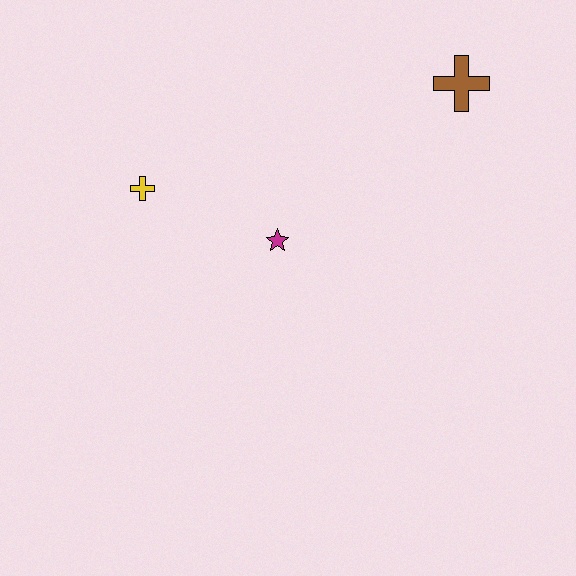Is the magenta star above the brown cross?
No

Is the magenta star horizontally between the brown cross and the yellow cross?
Yes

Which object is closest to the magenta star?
The yellow cross is closest to the magenta star.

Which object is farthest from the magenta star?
The brown cross is farthest from the magenta star.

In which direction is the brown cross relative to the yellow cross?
The brown cross is to the right of the yellow cross.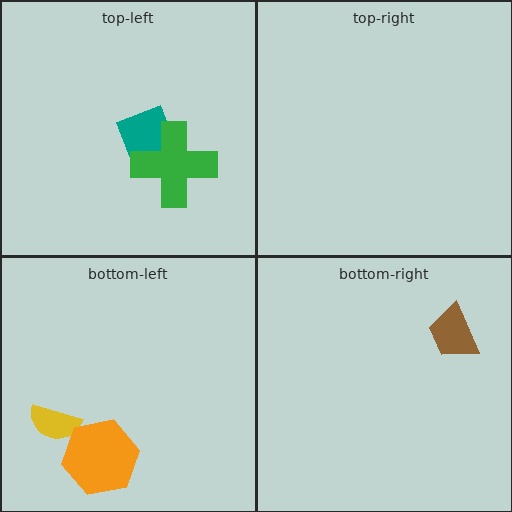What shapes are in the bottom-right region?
The brown trapezoid.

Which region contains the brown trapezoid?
The bottom-right region.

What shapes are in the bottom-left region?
The yellow semicircle, the orange hexagon.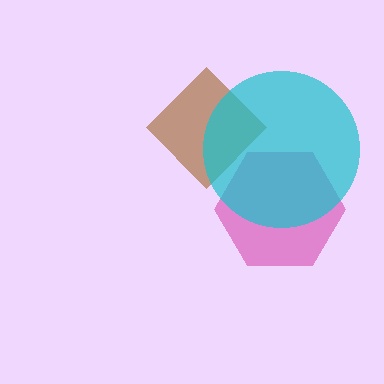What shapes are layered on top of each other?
The layered shapes are: a brown diamond, a magenta hexagon, a cyan circle.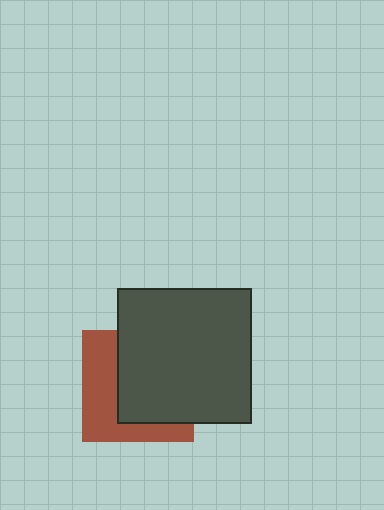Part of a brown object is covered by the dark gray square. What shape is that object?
It is a square.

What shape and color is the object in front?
The object in front is a dark gray square.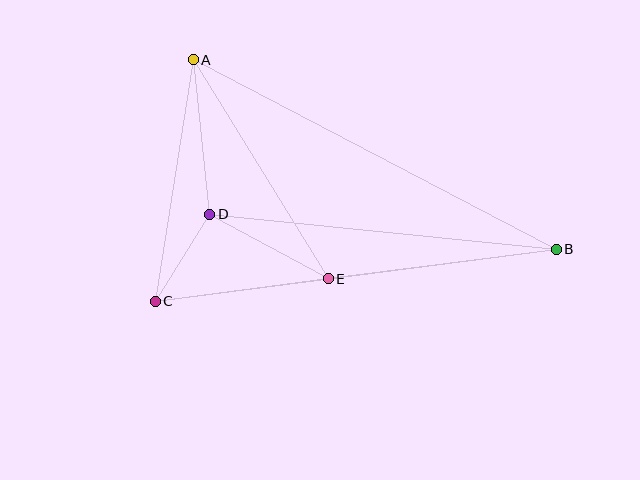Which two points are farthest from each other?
Points A and B are farthest from each other.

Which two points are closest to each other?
Points C and D are closest to each other.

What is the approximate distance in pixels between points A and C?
The distance between A and C is approximately 244 pixels.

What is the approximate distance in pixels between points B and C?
The distance between B and C is approximately 404 pixels.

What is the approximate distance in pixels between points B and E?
The distance between B and E is approximately 230 pixels.